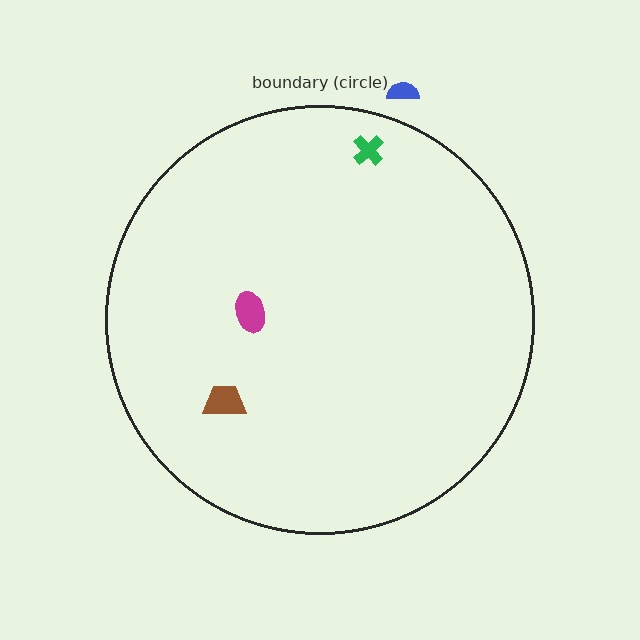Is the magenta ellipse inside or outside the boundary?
Inside.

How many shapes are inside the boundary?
3 inside, 1 outside.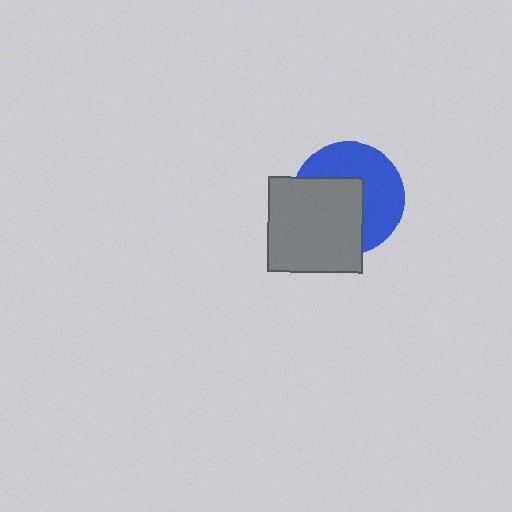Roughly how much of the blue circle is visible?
About half of it is visible (roughly 51%).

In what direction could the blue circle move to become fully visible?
The blue circle could move toward the upper-right. That would shift it out from behind the gray square entirely.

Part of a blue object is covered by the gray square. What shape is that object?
It is a circle.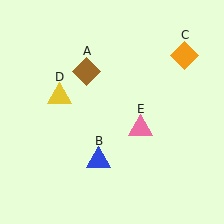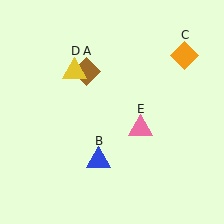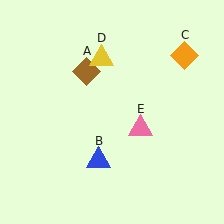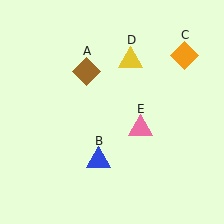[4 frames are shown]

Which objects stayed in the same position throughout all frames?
Brown diamond (object A) and blue triangle (object B) and orange diamond (object C) and pink triangle (object E) remained stationary.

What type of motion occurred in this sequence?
The yellow triangle (object D) rotated clockwise around the center of the scene.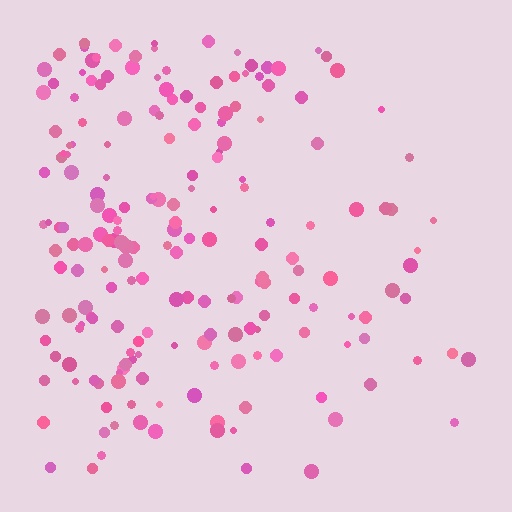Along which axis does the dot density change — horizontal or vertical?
Horizontal.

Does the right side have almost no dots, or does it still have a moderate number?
Still a moderate number, just noticeably fewer than the left.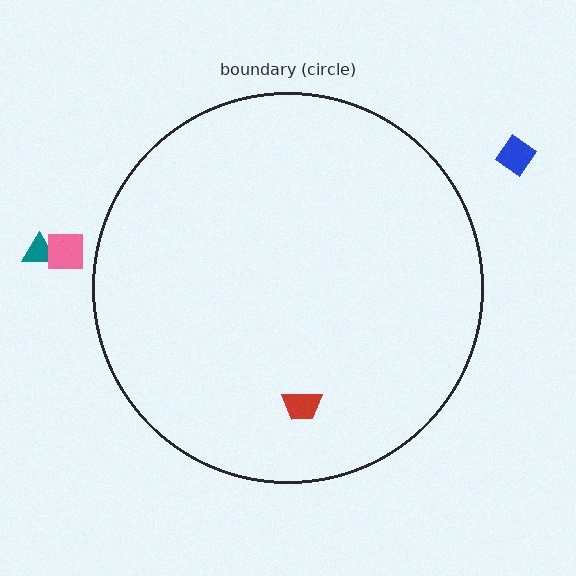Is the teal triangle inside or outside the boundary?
Outside.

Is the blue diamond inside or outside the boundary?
Outside.